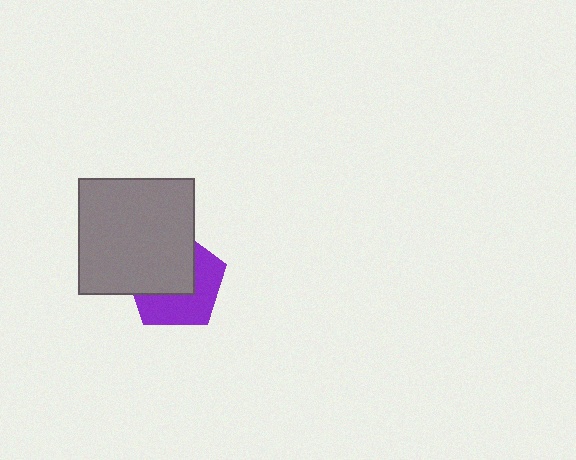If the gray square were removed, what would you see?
You would see the complete purple pentagon.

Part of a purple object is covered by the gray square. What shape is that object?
It is a pentagon.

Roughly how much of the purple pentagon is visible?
About half of it is visible (roughly 48%).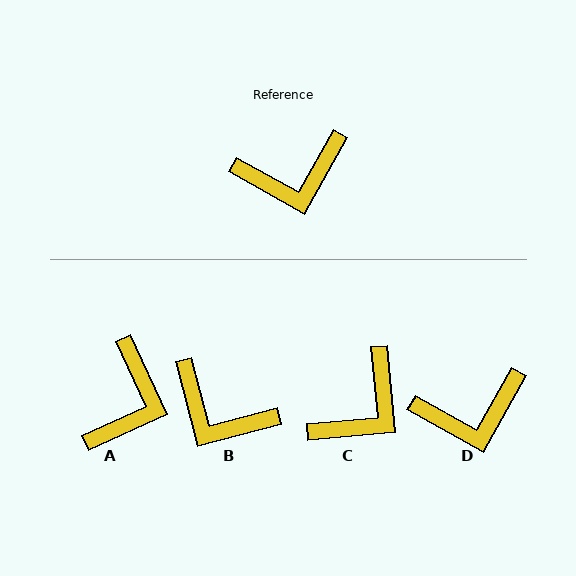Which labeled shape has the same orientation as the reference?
D.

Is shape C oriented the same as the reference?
No, it is off by about 34 degrees.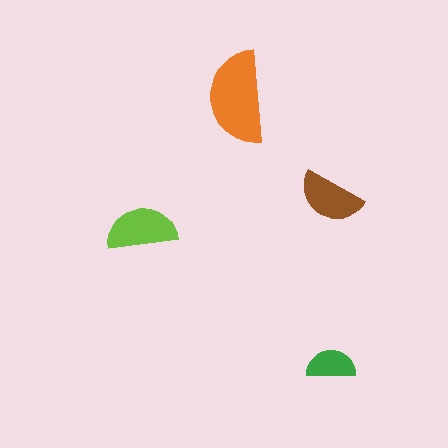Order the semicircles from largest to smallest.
the orange one, the lime one, the brown one, the green one.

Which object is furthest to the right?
The green semicircle is rightmost.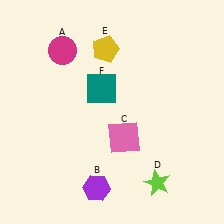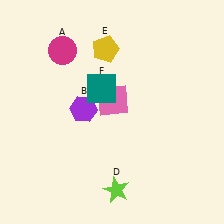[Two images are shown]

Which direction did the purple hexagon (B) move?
The purple hexagon (B) moved up.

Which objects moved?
The objects that moved are: the purple hexagon (B), the pink square (C), the lime star (D).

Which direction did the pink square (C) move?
The pink square (C) moved up.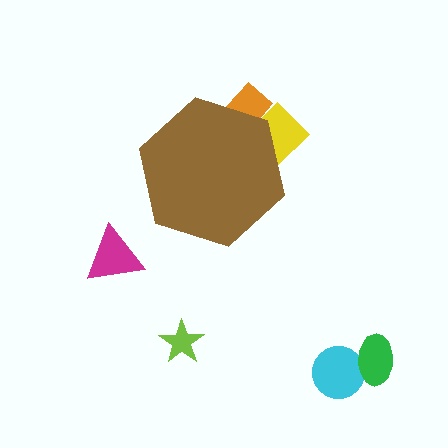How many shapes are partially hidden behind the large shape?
2 shapes are partially hidden.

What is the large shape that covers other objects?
A brown hexagon.